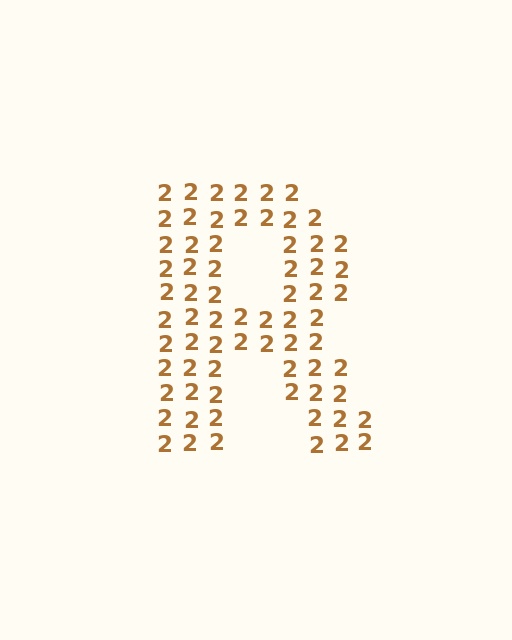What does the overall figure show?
The overall figure shows the letter R.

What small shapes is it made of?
It is made of small digit 2's.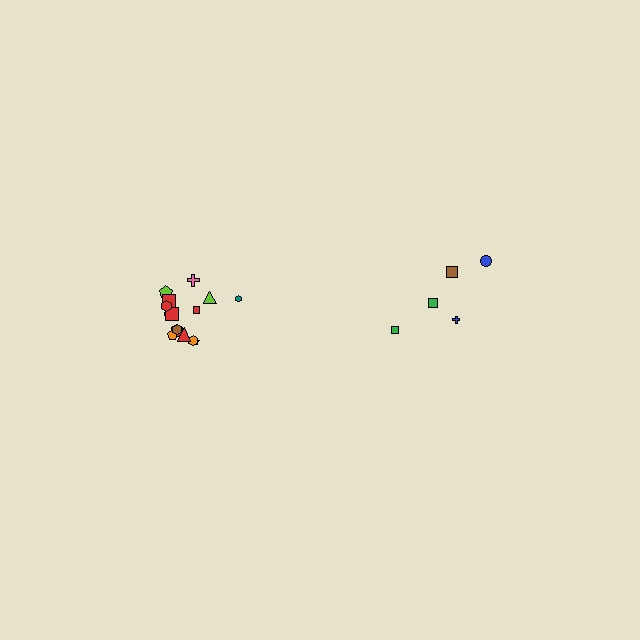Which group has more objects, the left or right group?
The left group.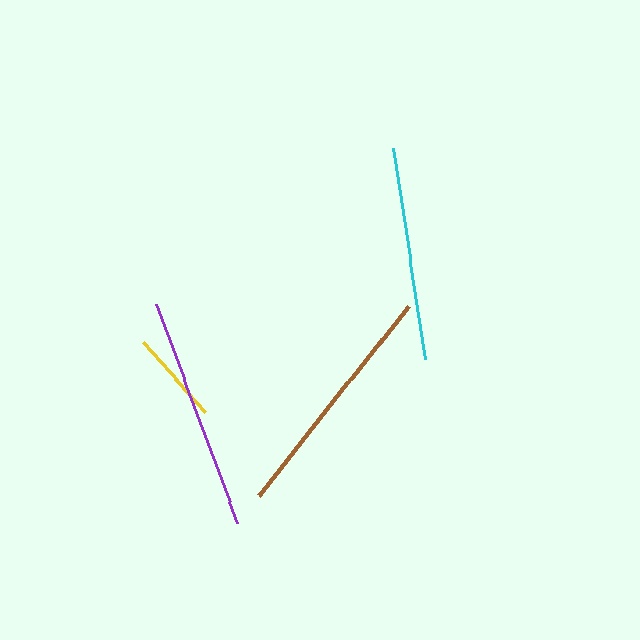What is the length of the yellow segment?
The yellow segment is approximately 94 pixels long.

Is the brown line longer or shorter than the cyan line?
The brown line is longer than the cyan line.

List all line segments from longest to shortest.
From longest to shortest: brown, purple, cyan, yellow.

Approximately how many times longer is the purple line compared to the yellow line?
The purple line is approximately 2.5 times the length of the yellow line.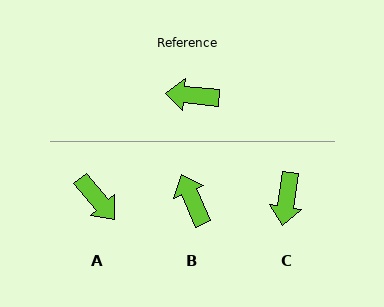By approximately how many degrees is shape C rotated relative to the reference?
Approximately 87 degrees counter-clockwise.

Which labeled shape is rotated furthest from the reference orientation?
A, about 136 degrees away.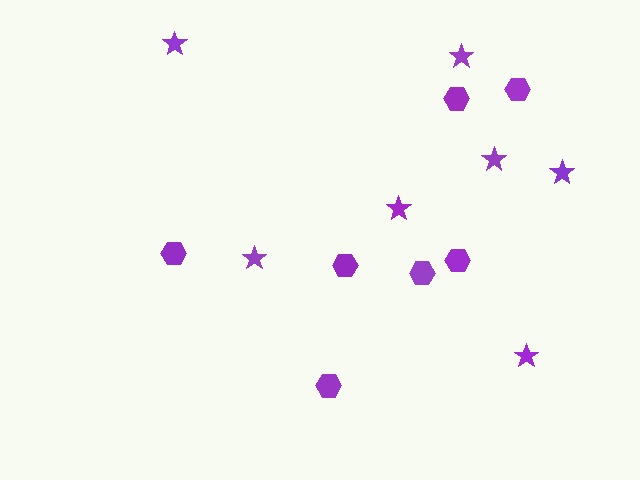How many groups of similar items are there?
There are 2 groups: one group of stars (7) and one group of hexagons (7).